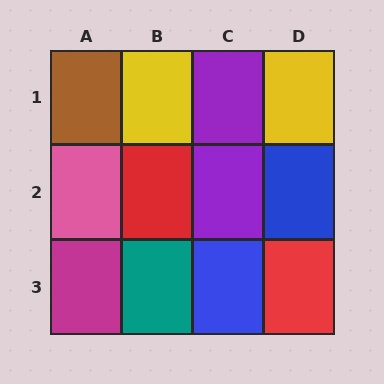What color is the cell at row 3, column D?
Red.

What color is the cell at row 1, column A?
Brown.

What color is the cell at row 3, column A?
Magenta.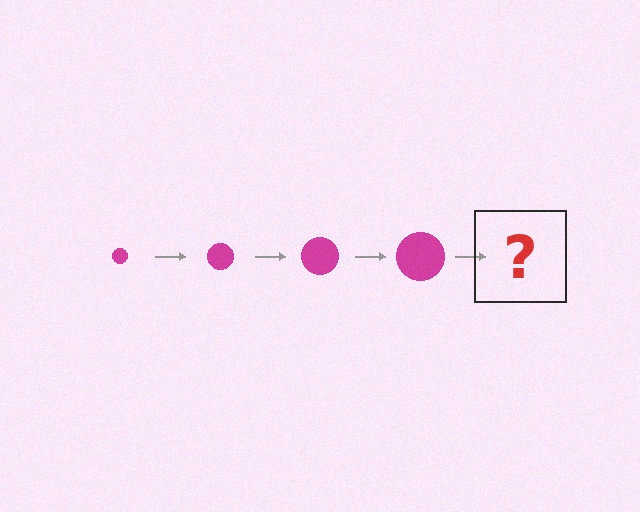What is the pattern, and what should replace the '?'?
The pattern is that the circle gets progressively larger each step. The '?' should be a magenta circle, larger than the previous one.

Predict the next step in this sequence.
The next step is a magenta circle, larger than the previous one.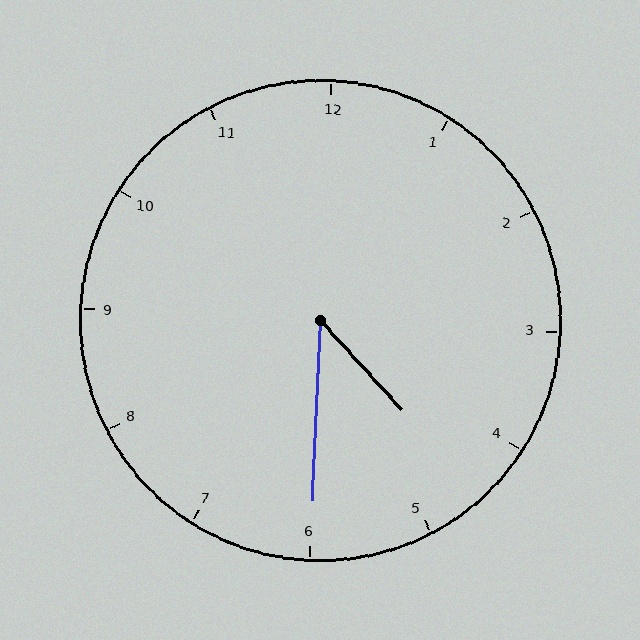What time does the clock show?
4:30.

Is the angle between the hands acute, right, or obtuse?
It is acute.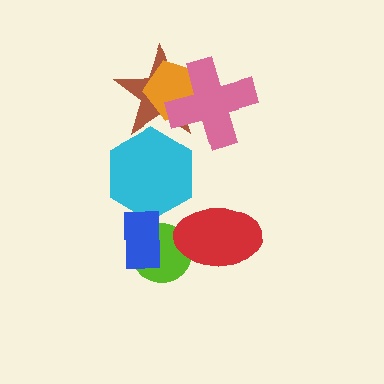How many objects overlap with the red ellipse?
1 object overlaps with the red ellipse.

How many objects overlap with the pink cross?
2 objects overlap with the pink cross.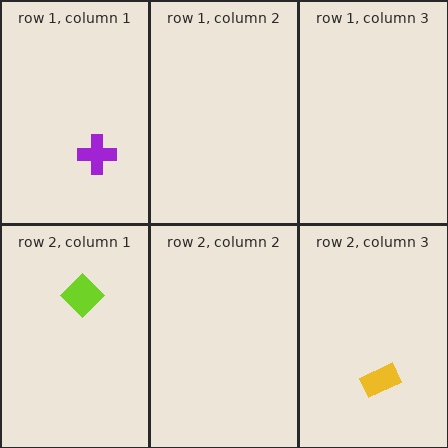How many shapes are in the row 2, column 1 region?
1.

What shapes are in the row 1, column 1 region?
The purple cross.